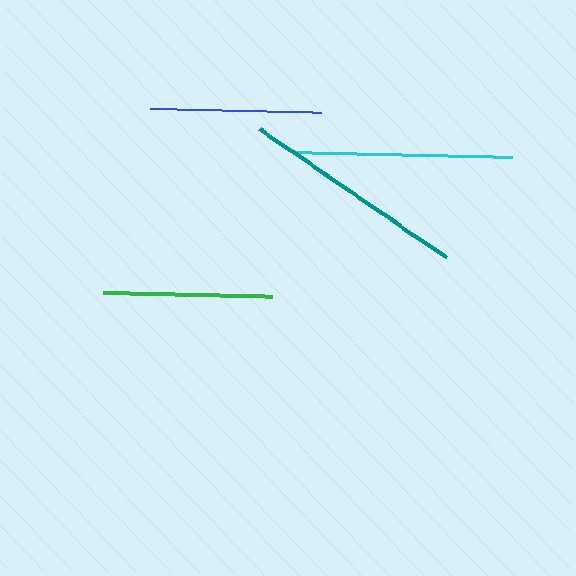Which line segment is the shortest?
The green line is the shortest at approximately 169 pixels.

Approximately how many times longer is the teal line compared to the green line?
The teal line is approximately 1.3 times the length of the green line.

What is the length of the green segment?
The green segment is approximately 169 pixels long.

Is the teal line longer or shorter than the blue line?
The teal line is longer than the blue line.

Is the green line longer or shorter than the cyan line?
The cyan line is longer than the green line.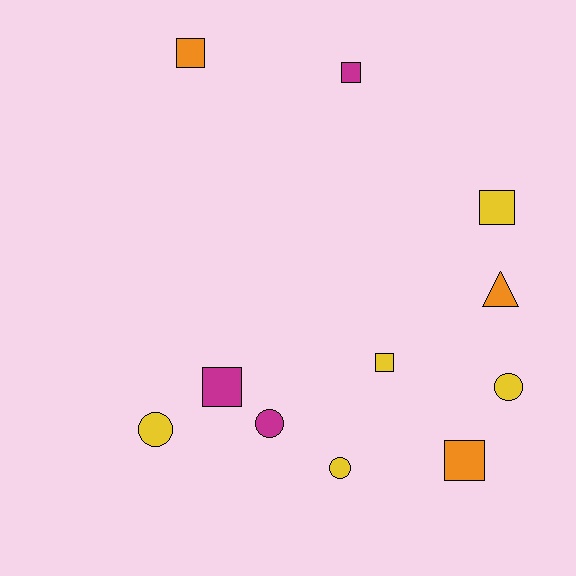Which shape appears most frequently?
Square, with 6 objects.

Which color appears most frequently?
Yellow, with 5 objects.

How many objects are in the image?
There are 11 objects.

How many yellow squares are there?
There are 2 yellow squares.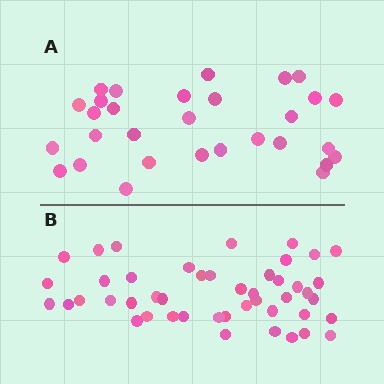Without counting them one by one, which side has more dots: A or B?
Region B (the bottom region) has more dots.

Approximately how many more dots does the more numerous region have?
Region B has approximately 15 more dots than region A.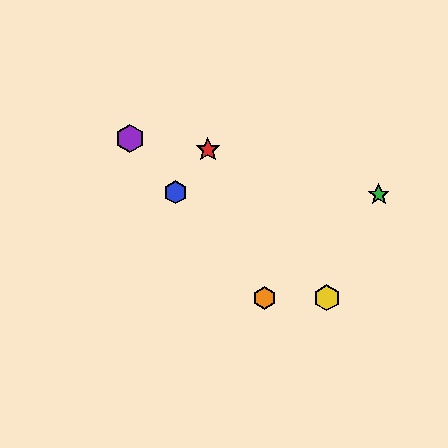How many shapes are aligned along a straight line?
3 shapes (the blue hexagon, the purple hexagon, the orange hexagon) are aligned along a straight line.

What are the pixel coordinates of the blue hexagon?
The blue hexagon is at (175, 192).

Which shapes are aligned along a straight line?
The blue hexagon, the purple hexagon, the orange hexagon are aligned along a straight line.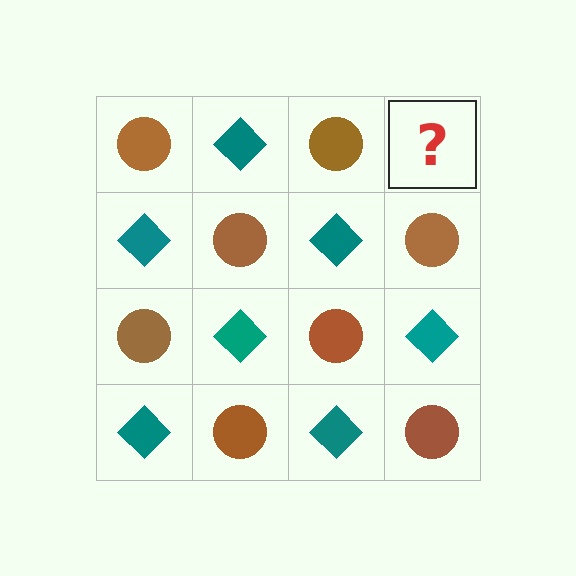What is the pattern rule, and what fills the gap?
The rule is that it alternates brown circle and teal diamond in a checkerboard pattern. The gap should be filled with a teal diamond.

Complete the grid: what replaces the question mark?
The question mark should be replaced with a teal diamond.